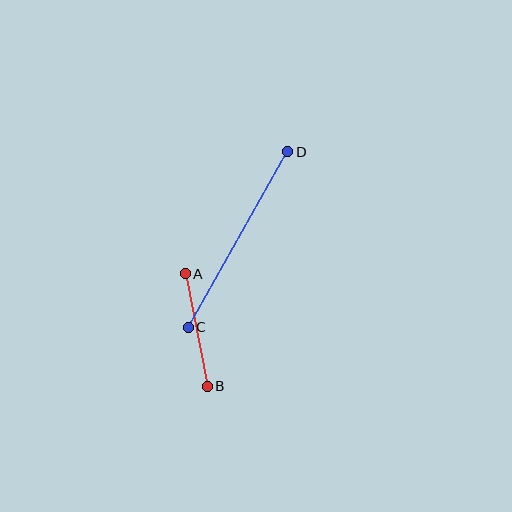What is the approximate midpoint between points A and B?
The midpoint is at approximately (196, 330) pixels.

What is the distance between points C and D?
The distance is approximately 202 pixels.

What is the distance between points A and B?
The distance is approximately 115 pixels.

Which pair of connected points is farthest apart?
Points C and D are farthest apart.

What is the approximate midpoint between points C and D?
The midpoint is at approximately (238, 240) pixels.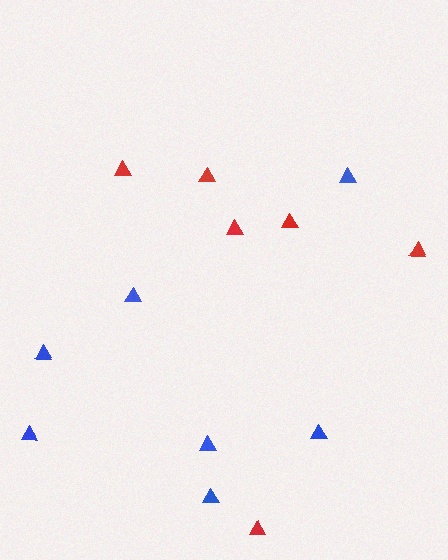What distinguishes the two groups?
There are 2 groups: one group of red triangles (6) and one group of blue triangles (7).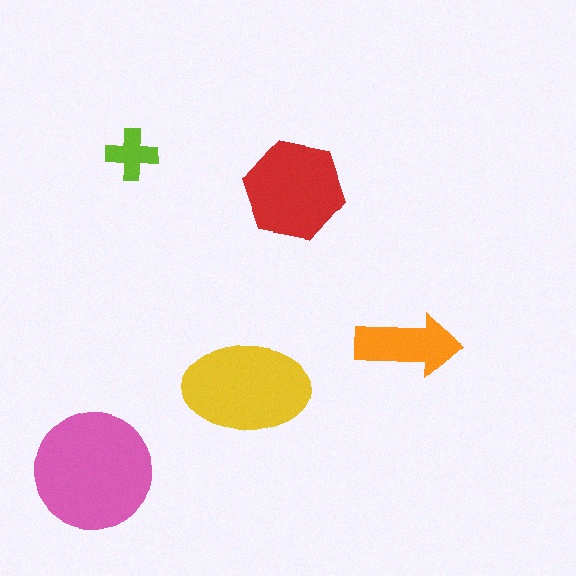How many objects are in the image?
There are 5 objects in the image.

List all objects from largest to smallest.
The pink circle, the yellow ellipse, the red hexagon, the orange arrow, the lime cross.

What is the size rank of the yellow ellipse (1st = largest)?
2nd.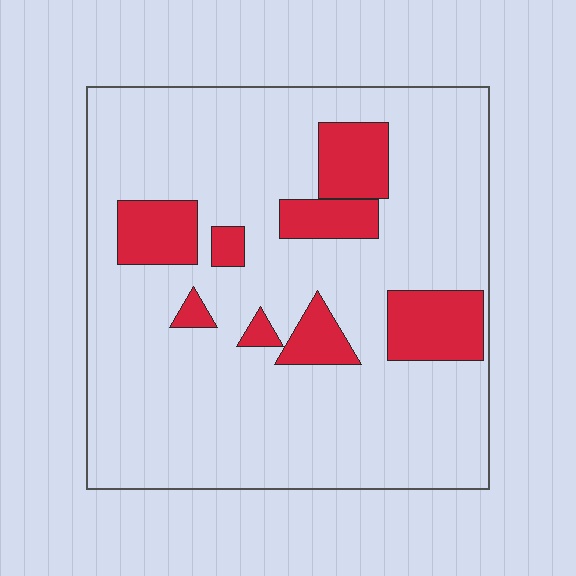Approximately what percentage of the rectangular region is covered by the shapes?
Approximately 15%.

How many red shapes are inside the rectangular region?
8.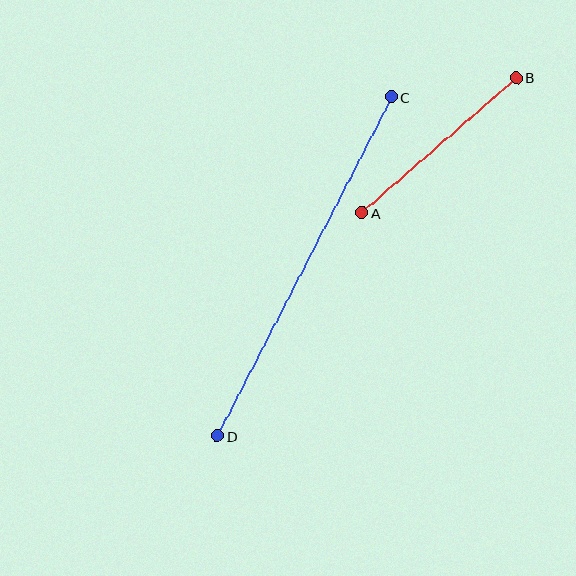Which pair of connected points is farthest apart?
Points C and D are farthest apart.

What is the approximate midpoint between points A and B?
The midpoint is at approximately (439, 145) pixels.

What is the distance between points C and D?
The distance is approximately 381 pixels.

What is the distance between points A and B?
The distance is approximately 205 pixels.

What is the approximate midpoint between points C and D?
The midpoint is at approximately (304, 266) pixels.